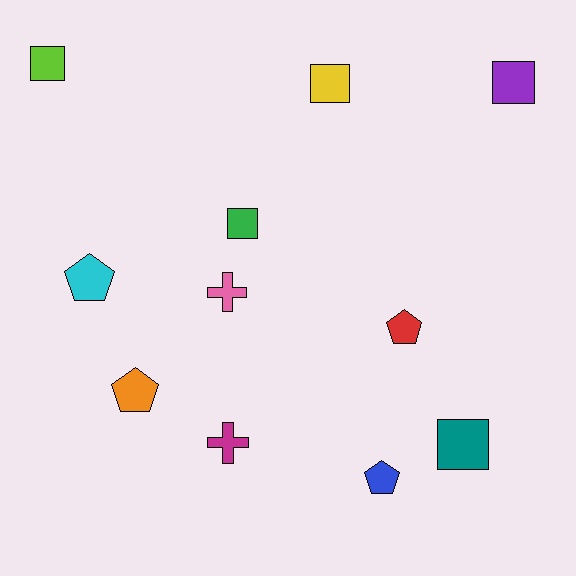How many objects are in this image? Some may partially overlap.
There are 11 objects.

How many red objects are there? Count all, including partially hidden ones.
There is 1 red object.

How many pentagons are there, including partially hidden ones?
There are 4 pentagons.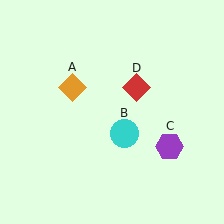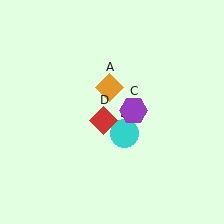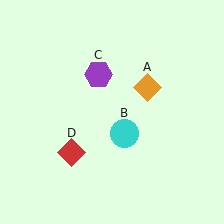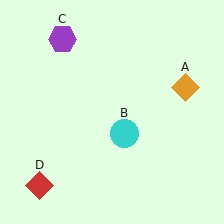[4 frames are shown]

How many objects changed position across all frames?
3 objects changed position: orange diamond (object A), purple hexagon (object C), red diamond (object D).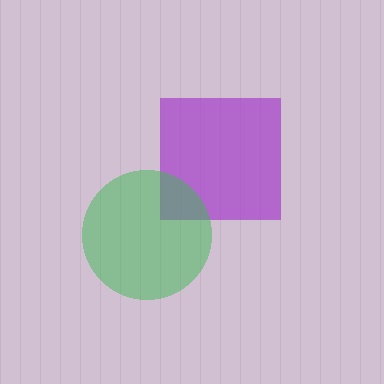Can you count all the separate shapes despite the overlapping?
Yes, there are 2 separate shapes.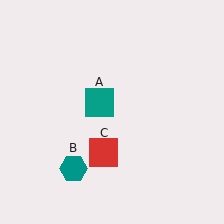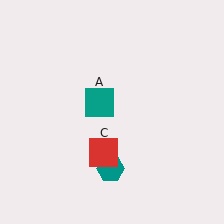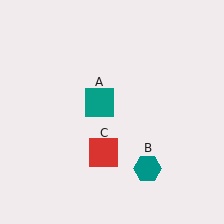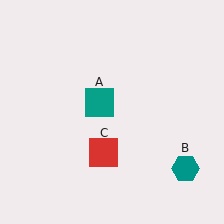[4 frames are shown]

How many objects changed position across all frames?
1 object changed position: teal hexagon (object B).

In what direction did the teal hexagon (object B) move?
The teal hexagon (object B) moved right.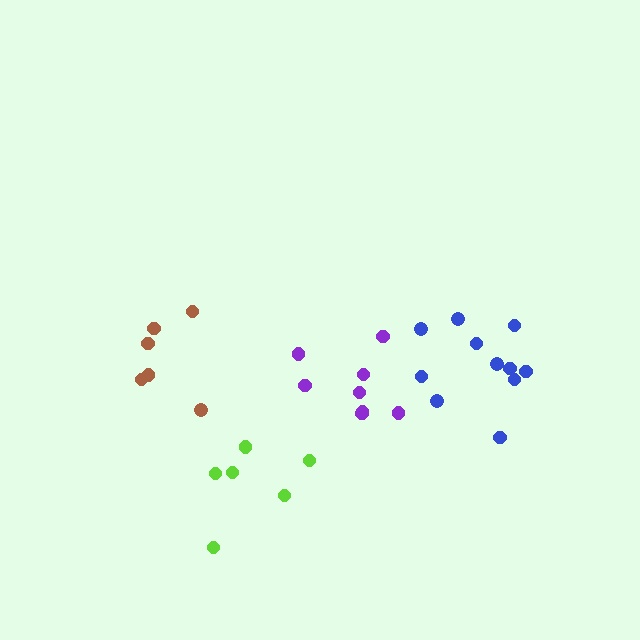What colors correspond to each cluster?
The clusters are colored: blue, lime, purple, brown.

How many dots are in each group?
Group 1: 11 dots, Group 2: 6 dots, Group 3: 8 dots, Group 4: 6 dots (31 total).